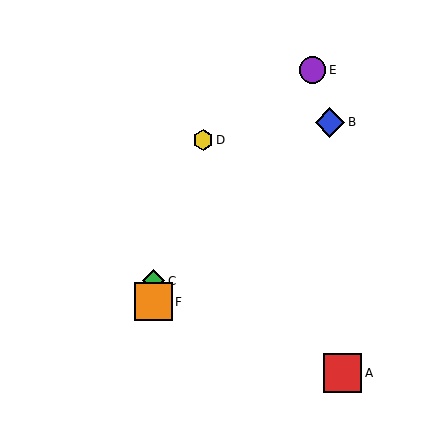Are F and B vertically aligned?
No, F is at x≈153 and B is at x≈330.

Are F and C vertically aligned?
Yes, both are at x≈153.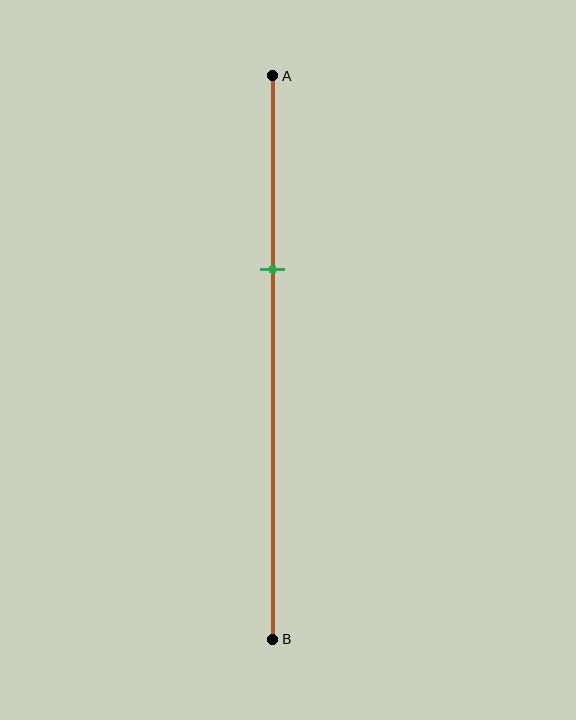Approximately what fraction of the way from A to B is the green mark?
The green mark is approximately 35% of the way from A to B.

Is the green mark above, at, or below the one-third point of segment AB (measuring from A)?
The green mark is approximately at the one-third point of segment AB.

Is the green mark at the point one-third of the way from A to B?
Yes, the mark is approximately at the one-third point.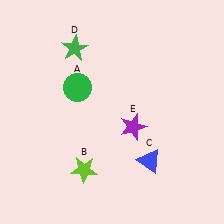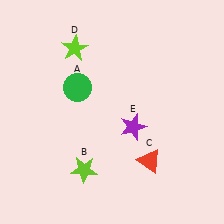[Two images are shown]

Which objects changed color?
C changed from blue to red. D changed from green to lime.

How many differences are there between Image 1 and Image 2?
There are 2 differences between the two images.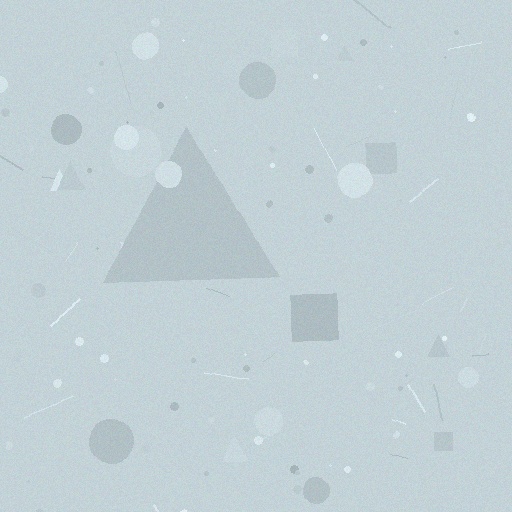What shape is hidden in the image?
A triangle is hidden in the image.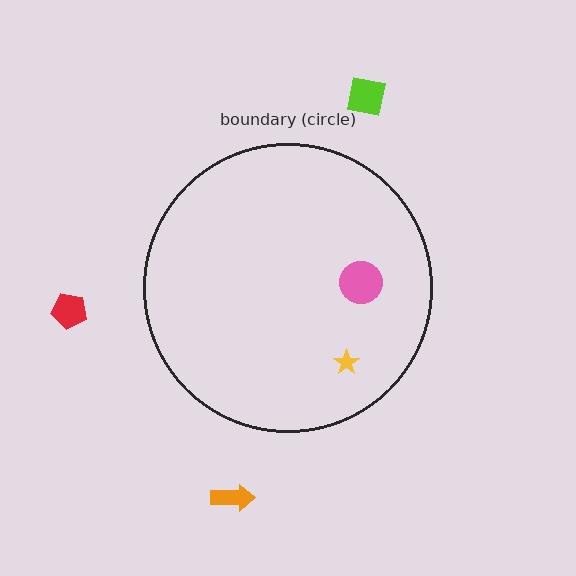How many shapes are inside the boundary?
2 inside, 3 outside.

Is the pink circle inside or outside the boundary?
Inside.